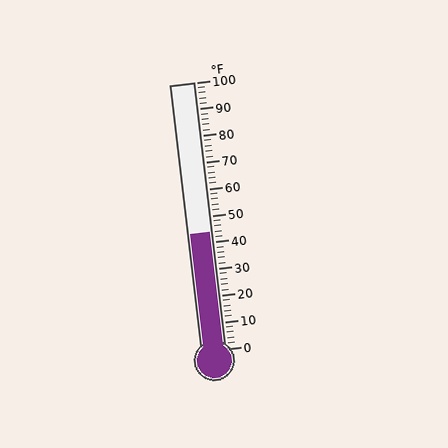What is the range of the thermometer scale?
The thermometer scale ranges from 0°F to 100°F.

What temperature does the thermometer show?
The thermometer shows approximately 44°F.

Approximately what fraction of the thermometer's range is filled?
The thermometer is filled to approximately 45% of its range.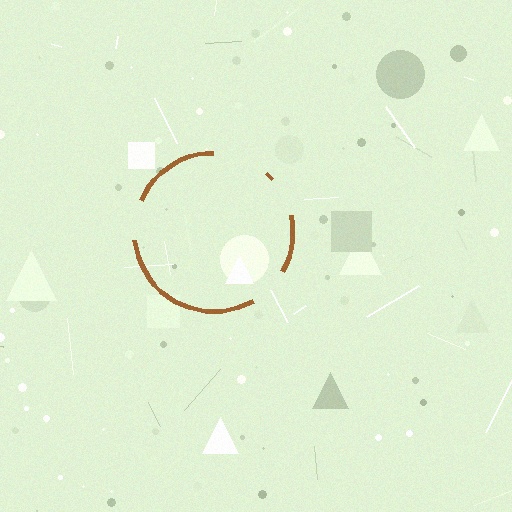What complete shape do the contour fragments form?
The contour fragments form a circle.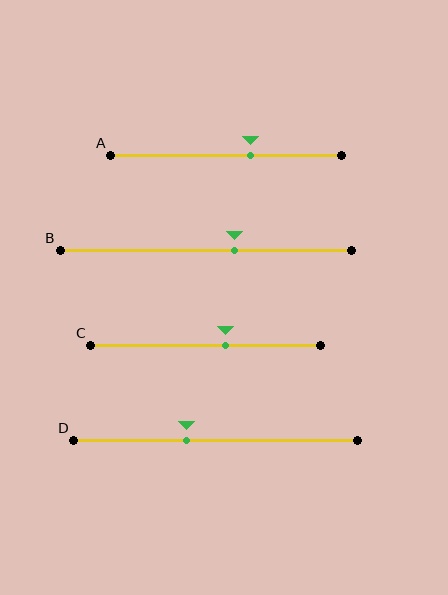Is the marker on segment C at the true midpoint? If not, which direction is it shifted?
No, the marker on segment C is shifted to the right by about 9% of the segment length.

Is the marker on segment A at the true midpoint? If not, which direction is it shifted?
No, the marker on segment A is shifted to the right by about 10% of the segment length.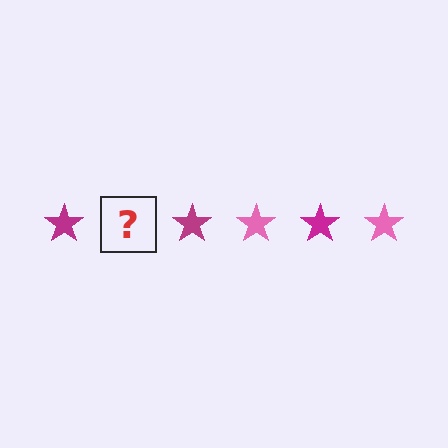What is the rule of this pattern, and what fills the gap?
The rule is that the pattern cycles through magenta, pink stars. The gap should be filled with a pink star.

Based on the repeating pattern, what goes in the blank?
The blank should be a pink star.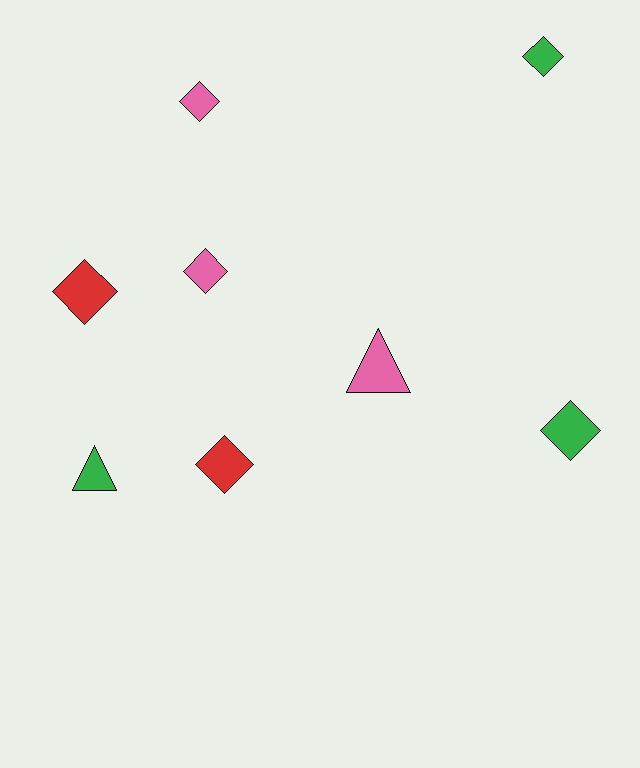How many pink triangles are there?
There is 1 pink triangle.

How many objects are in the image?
There are 8 objects.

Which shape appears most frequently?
Diamond, with 6 objects.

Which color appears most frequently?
Green, with 3 objects.